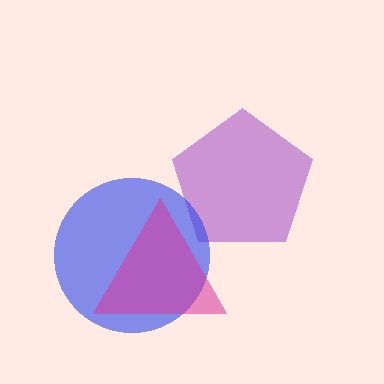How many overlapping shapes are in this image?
There are 3 overlapping shapes in the image.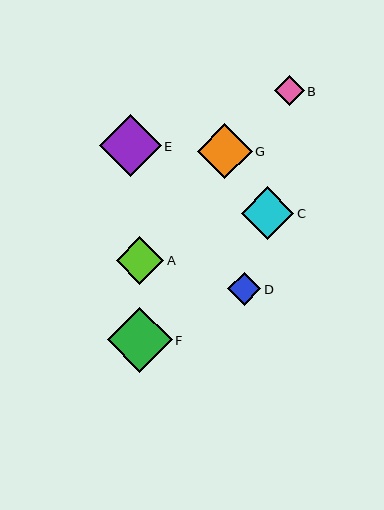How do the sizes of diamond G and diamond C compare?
Diamond G and diamond C are approximately the same size.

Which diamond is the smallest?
Diamond B is the smallest with a size of approximately 30 pixels.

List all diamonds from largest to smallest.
From largest to smallest: F, E, G, C, A, D, B.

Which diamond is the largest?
Diamond F is the largest with a size of approximately 65 pixels.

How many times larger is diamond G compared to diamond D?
Diamond G is approximately 1.7 times the size of diamond D.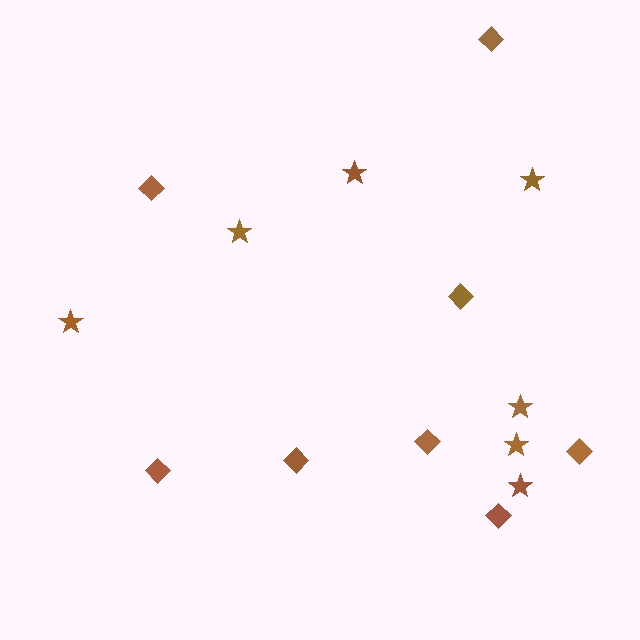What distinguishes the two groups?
There are 2 groups: one group of diamonds (8) and one group of stars (7).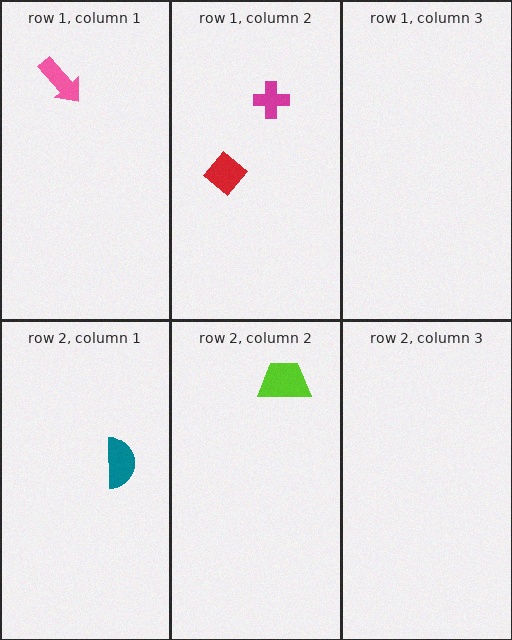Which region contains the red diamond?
The row 1, column 2 region.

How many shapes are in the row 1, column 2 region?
2.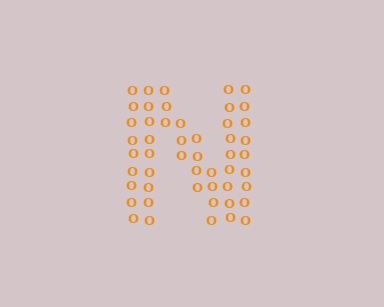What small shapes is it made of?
It is made of small letter O's.